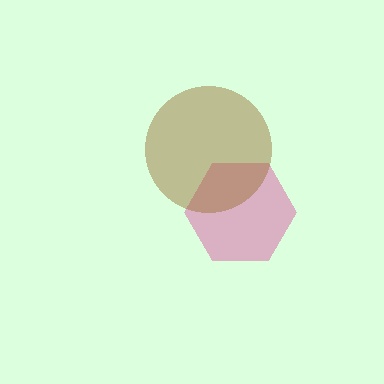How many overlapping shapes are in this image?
There are 2 overlapping shapes in the image.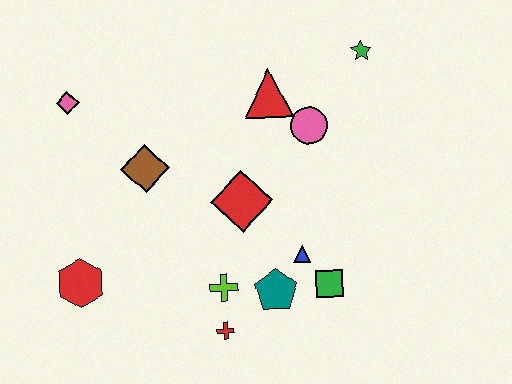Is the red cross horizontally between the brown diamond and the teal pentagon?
Yes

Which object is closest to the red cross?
The lime cross is closest to the red cross.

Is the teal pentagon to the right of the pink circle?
No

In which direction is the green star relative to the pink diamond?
The green star is to the right of the pink diamond.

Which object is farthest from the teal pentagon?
The pink diamond is farthest from the teal pentagon.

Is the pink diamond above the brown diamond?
Yes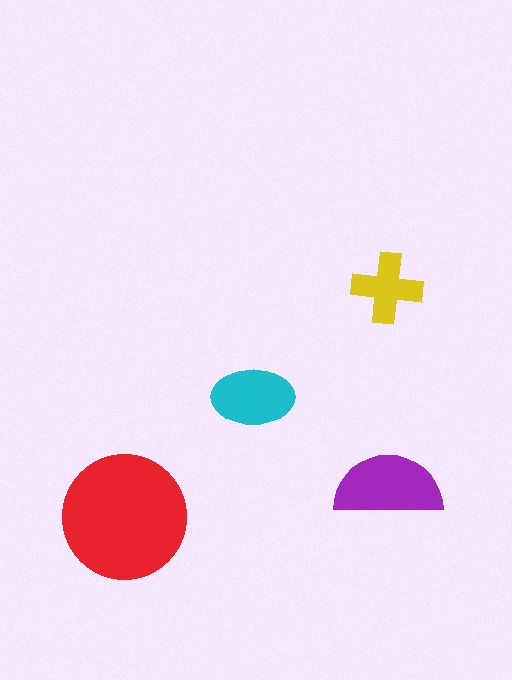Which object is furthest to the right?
The purple semicircle is rightmost.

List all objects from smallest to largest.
The yellow cross, the cyan ellipse, the purple semicircle, the red circle.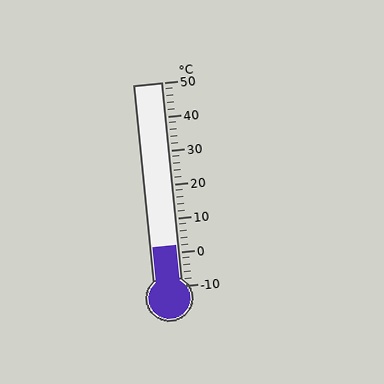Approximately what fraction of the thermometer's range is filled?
The thermometer is filled to approximately 20% of its range.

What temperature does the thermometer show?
The thermometer shows approximately 2°C.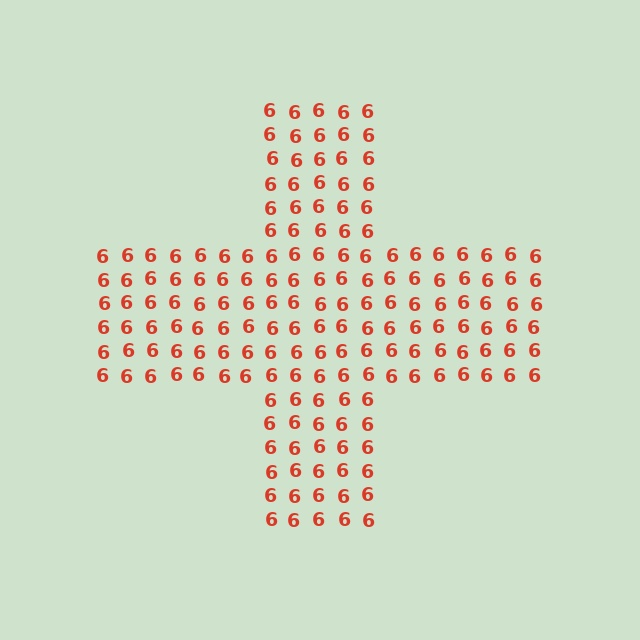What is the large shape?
The large shape is a cross.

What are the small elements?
The small elements are digit 6's.